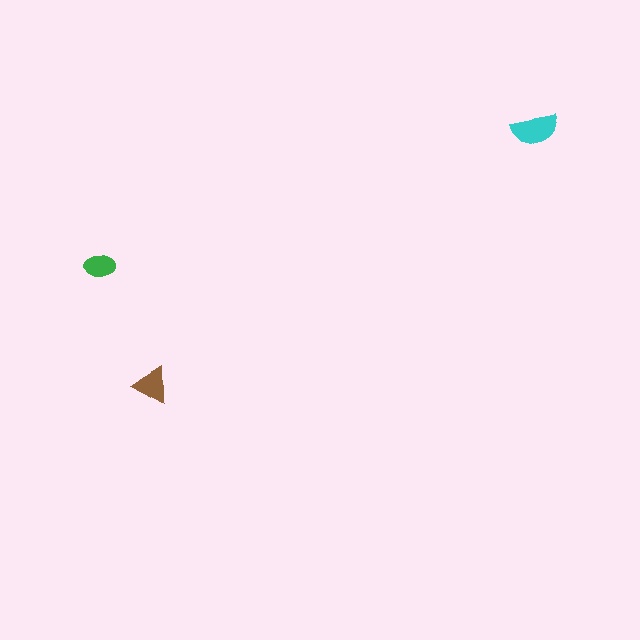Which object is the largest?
The cyan semicircle.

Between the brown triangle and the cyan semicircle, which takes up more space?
The cyan semicircle.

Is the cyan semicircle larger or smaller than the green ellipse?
Larger.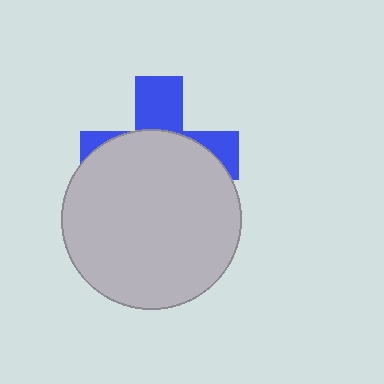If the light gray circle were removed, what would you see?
You would see the complete blue cross.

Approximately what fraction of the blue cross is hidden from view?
Roughly 65% of the blue cross is hidden behind the light gray circle.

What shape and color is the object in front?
The object in front is a light gray circle.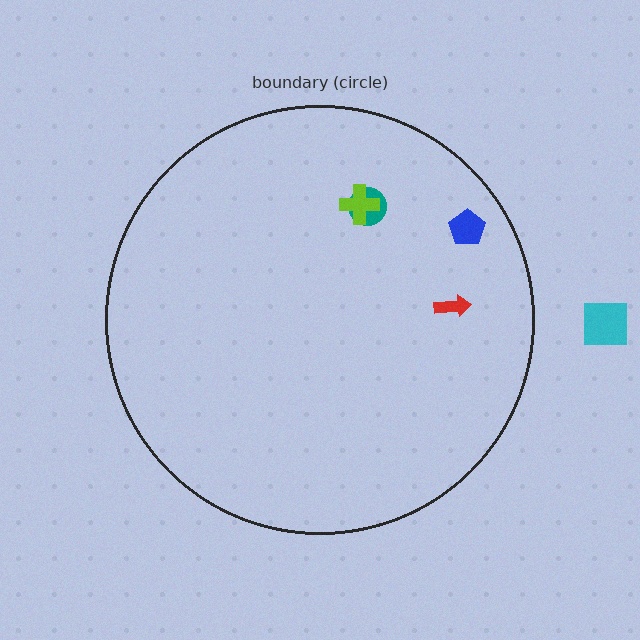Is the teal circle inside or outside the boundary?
Inside.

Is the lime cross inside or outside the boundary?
Inside.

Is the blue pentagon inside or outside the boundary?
Inside.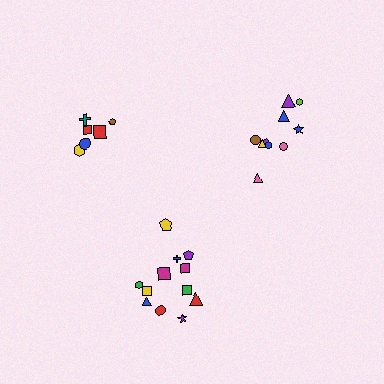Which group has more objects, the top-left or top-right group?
The top-right group.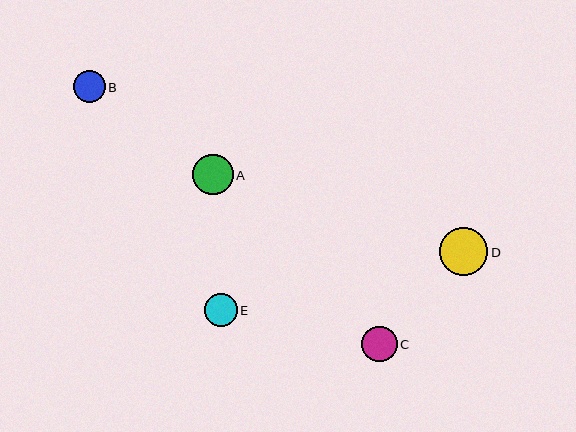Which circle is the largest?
Circle D is the largest with a size of approximately 48 pixels.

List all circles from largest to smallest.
From largest to smallest: D, A, C, E, B.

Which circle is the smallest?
Circle B is the smallest with a size of approximately 32 pixels.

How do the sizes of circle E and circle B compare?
Circle E and circle B are approximately the same size.